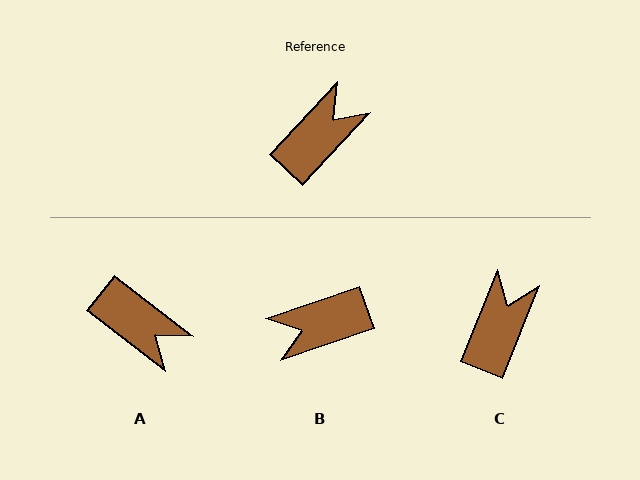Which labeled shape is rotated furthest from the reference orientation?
B, about 152 degrees away.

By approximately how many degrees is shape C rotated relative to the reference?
Approximately 21 degrees counter-clockwise.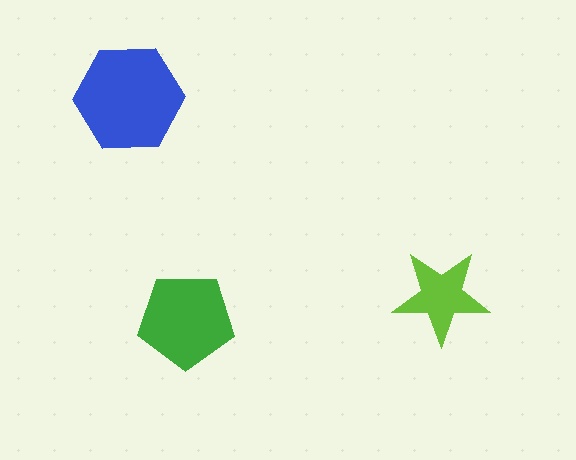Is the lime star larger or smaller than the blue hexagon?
Smaller.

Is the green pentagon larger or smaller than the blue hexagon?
Smaller.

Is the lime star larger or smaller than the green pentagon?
Smaller.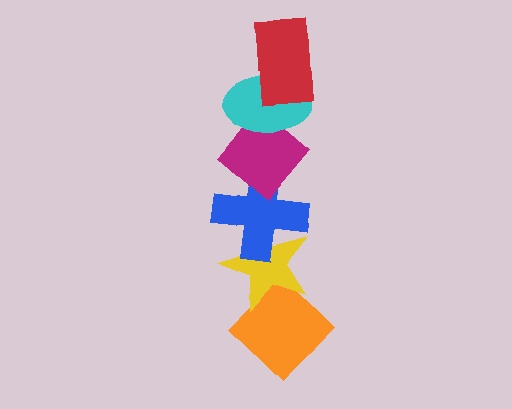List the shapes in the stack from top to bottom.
From top to bottom: the red rectangle, the cyan ellipse, the magenta diamond, the blue cross, the yellow star, the orange diamond.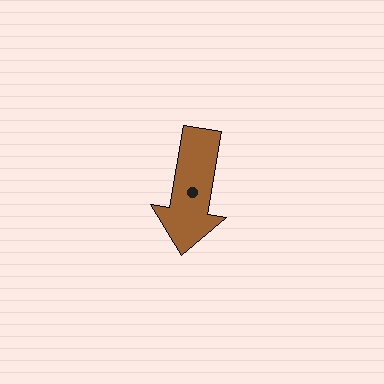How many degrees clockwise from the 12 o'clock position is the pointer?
Approximately 189 degrees.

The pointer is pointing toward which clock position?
Roughly 6 o'clock.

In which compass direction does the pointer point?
South.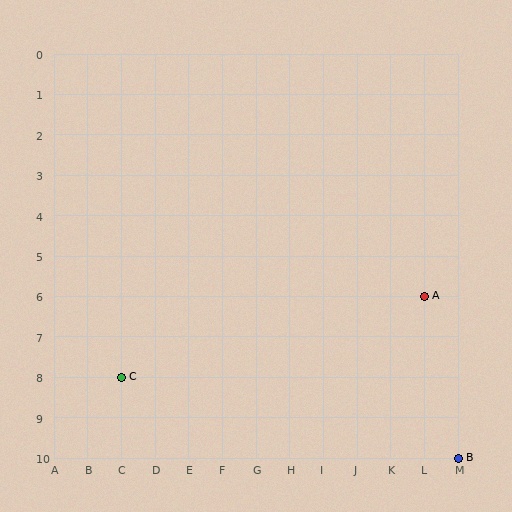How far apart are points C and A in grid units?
Points C and A are 9 columns and 2 rows apart (about 9.2 grid units diagonally).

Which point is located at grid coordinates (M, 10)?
Point B is at (M, 10).